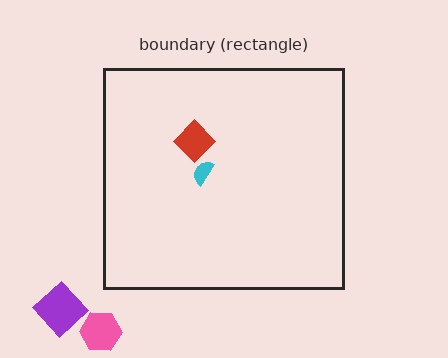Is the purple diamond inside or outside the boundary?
Outside.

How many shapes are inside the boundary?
2 inside, 2 outside.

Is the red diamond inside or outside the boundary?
Inside.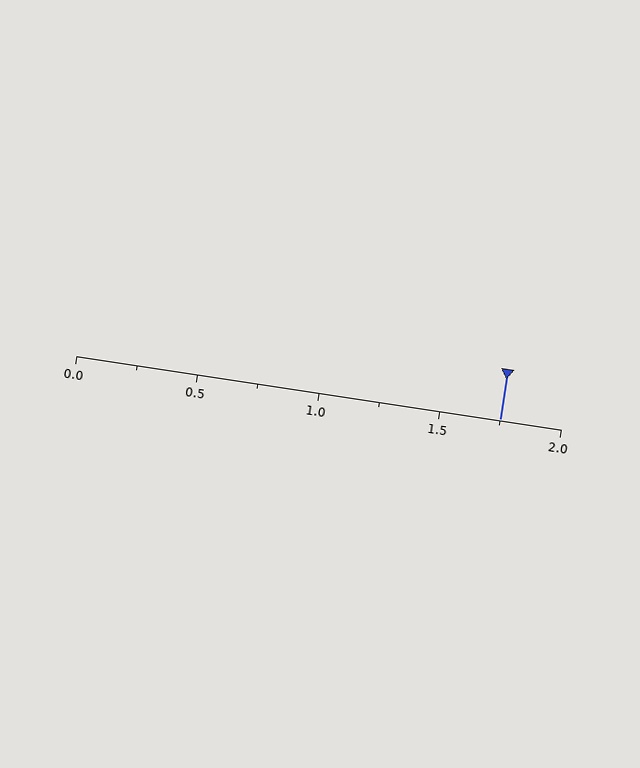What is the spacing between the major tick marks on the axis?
The major ticks are spaced 0.5 apart.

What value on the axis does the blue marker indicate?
The marker indicates approximately 1.75.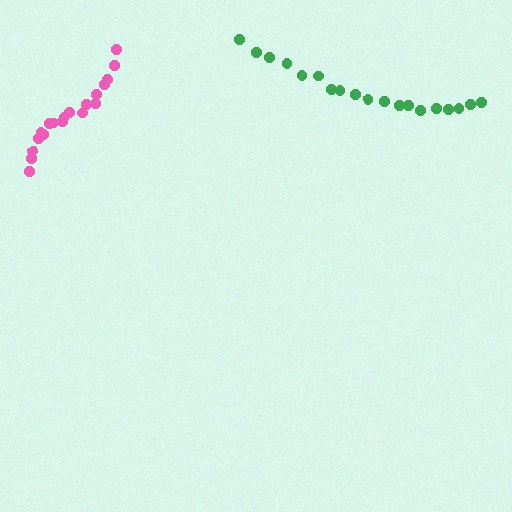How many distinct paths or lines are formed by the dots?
There are 2 distinct paths.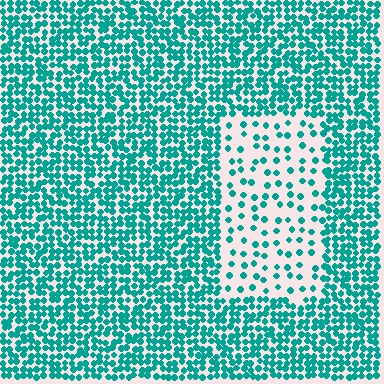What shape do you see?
I see a rectangle.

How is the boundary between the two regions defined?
The boundary is defined by a change in element density (approximately 2.9x ratio). All elements are the same color, size, and shape.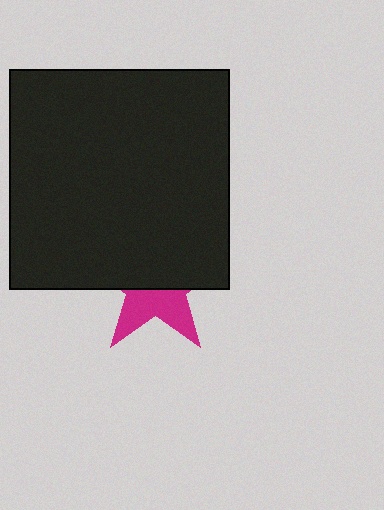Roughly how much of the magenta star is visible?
A small part of it is visible (roughly 42%).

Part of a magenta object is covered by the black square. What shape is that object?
It is a star.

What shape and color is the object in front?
The object in front is a black square.